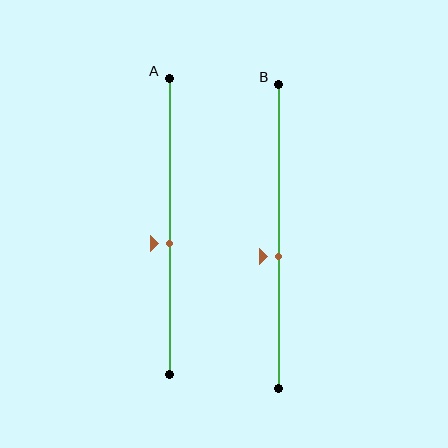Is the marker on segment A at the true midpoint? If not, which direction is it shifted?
No, the marker on segment A is shifted downward by about 6% of the segment length.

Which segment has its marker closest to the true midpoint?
Segment A has its marker closest to the true midpoint.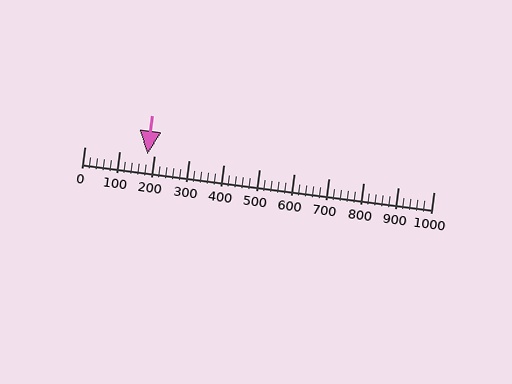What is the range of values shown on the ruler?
The ruler shows values from 0 to 1000.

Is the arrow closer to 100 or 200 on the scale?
The arrow is closer to 200.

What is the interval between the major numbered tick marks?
The major tick marks are spaced 100 units apart.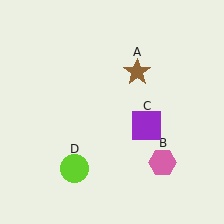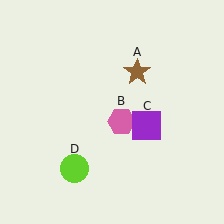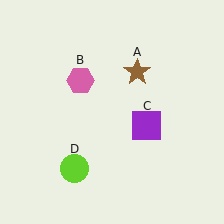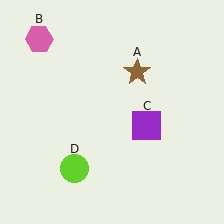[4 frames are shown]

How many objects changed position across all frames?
1 object changed position: pink hexagon (object B).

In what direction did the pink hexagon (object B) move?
The pink hexagon (object B) moved up and to the left.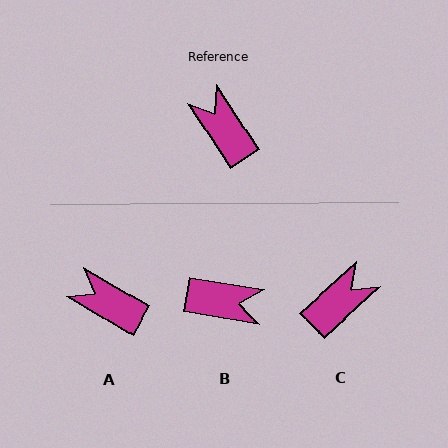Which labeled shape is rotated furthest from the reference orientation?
B, about 132 degrees away.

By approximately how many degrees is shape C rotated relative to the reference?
Approximately 81 degrees clockwise.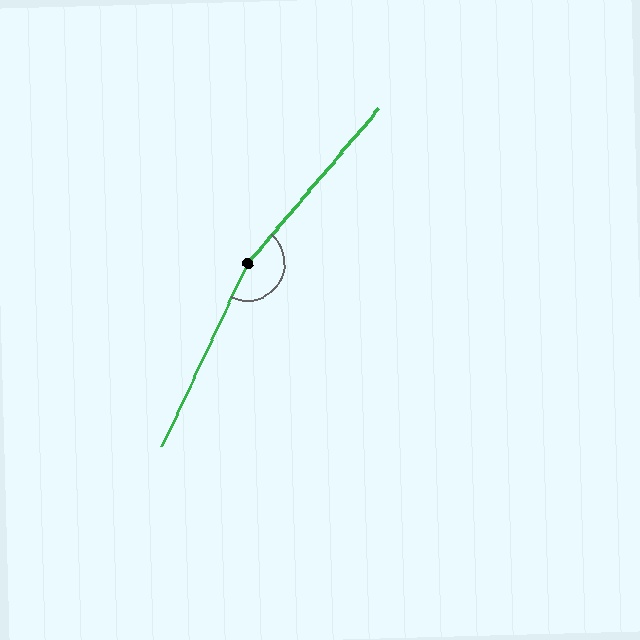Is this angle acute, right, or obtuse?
It is obtuse.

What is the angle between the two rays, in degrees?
Approximately 165 degrees.